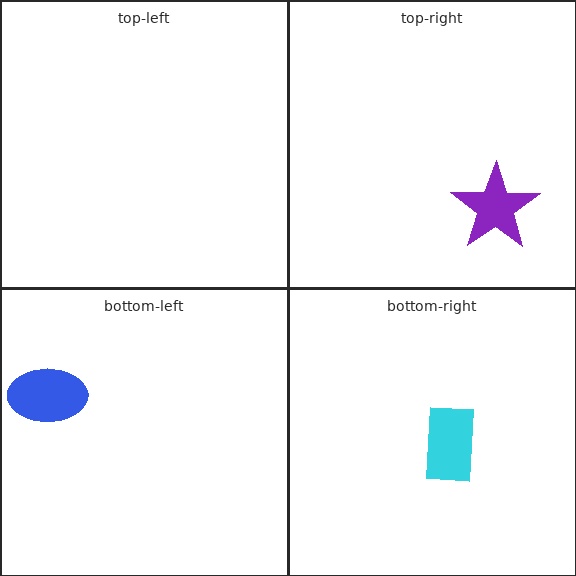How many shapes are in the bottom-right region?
1.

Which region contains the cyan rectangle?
The bottom-right region.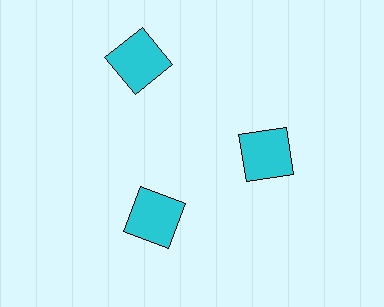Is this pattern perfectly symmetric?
No. The 3 cyan squares are arranged in a ring, but one element near the 11 o'clock position is pushed outward from the center, breaking the 3-fold rotational symmetry.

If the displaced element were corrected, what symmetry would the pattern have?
It would have 3-fold rotational symmetry — the pattern would map onto itself every 120 degrees.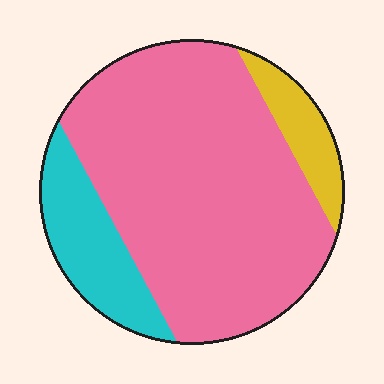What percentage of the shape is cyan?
Cyan covers 17% of the shape.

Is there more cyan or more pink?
Pink.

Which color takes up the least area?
Yellow, at roughly 10%.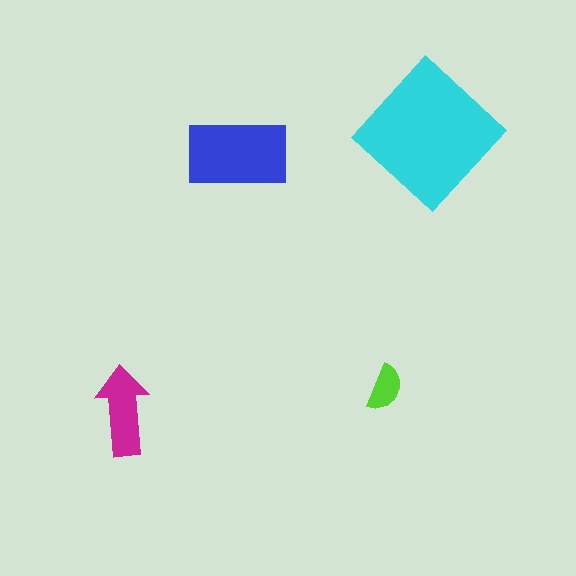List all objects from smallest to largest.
The lime semicircle, the magenta arrow, the blue rectangle, the cyan diamond.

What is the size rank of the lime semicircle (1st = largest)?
4th.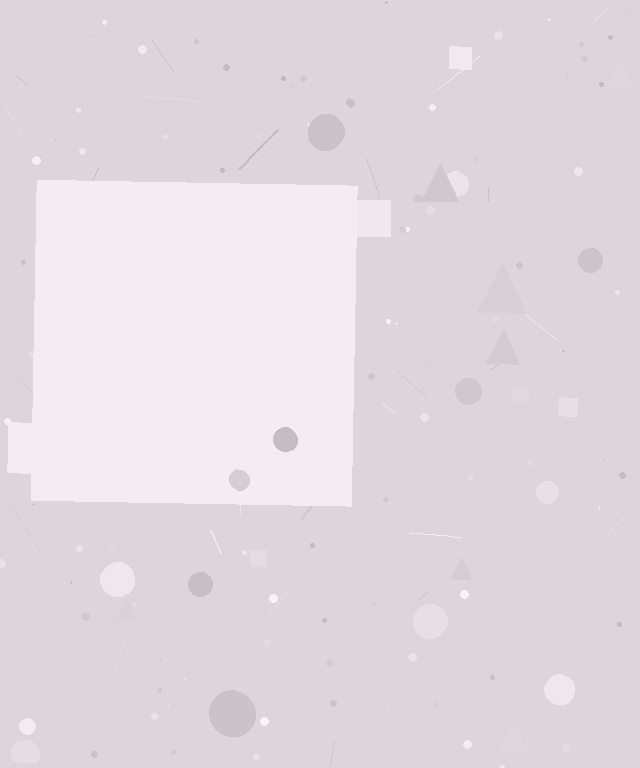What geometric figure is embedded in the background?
A square is embedded in the background.